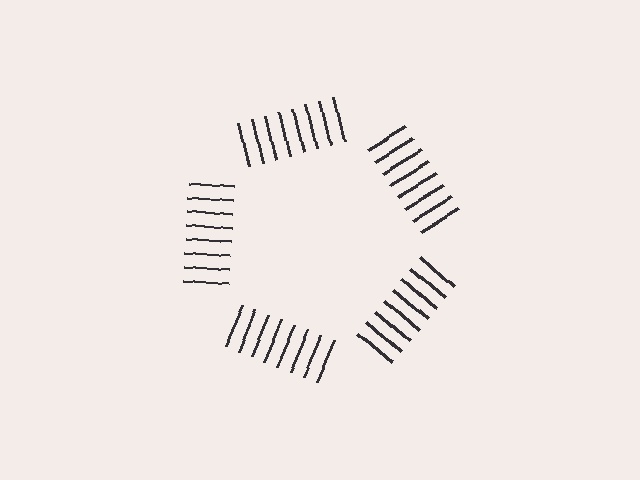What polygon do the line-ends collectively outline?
An illusory pentagon — the line segments terminate on its edges but no continuous stroke is drawn.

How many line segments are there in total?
40 — 8 along each of the 5 edges.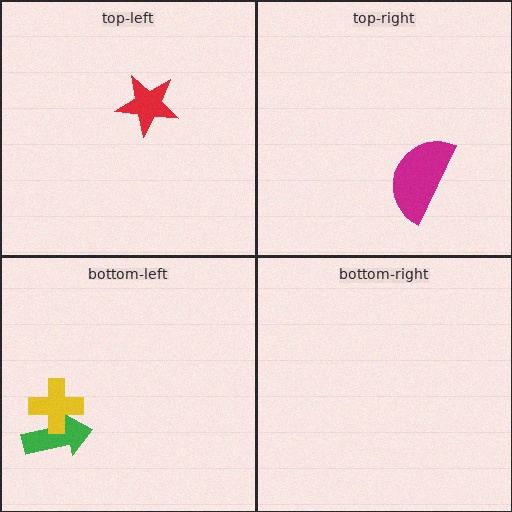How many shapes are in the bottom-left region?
2.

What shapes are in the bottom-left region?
The green arrow, the yellow cross.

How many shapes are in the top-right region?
1.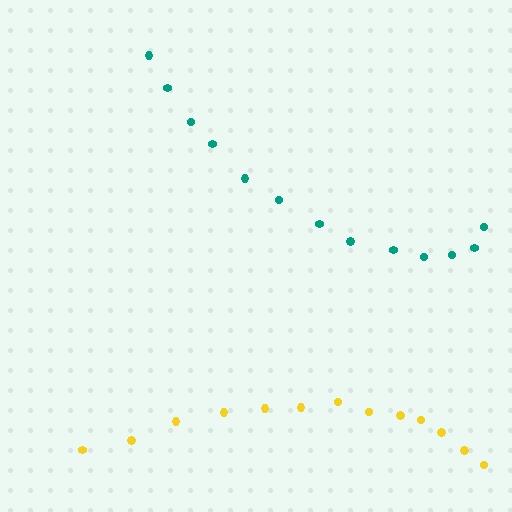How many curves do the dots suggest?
There are 2 distinct paths.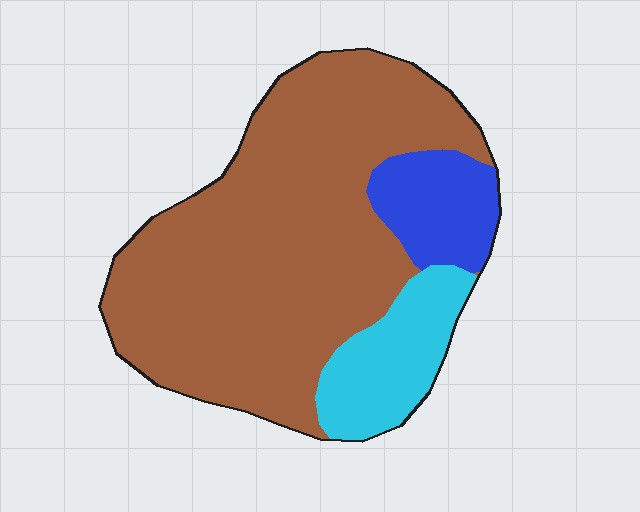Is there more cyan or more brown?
Brown.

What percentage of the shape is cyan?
Cyan takes up about one sixth (1/6) of the shape.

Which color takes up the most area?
Brown, at roughly 75%.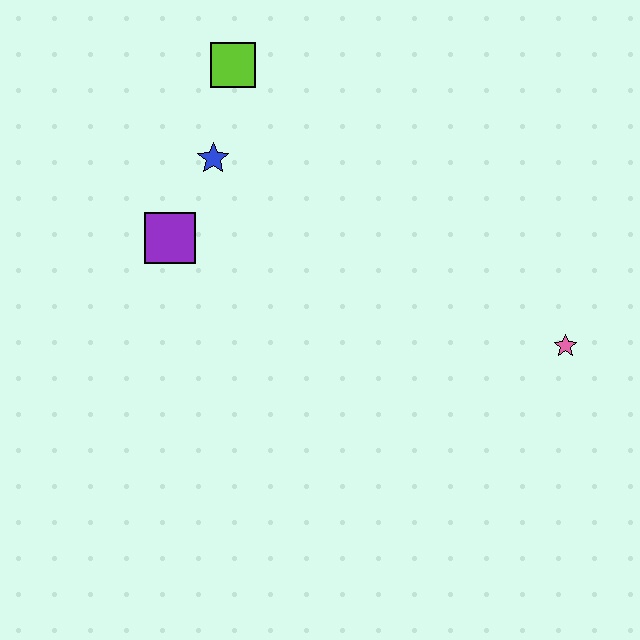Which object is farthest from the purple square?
The pink star is farthest from the purple square.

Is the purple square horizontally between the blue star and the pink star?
No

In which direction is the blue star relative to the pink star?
The blue star is to the left of the pink star.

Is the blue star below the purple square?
No